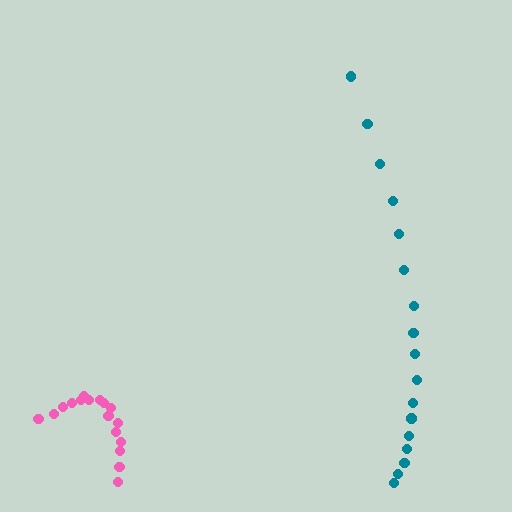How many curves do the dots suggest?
There are 2 distinct paths.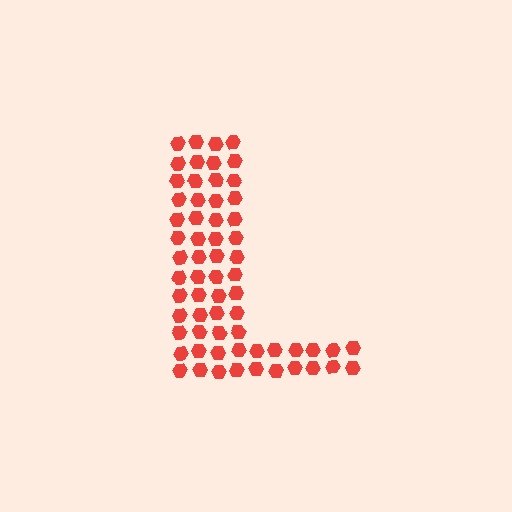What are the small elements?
The small elements are hexagons.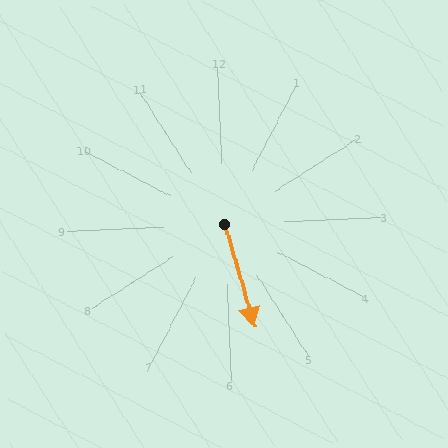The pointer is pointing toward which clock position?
Roughly 6 o'clock.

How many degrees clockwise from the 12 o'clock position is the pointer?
Approximately 166 degrees.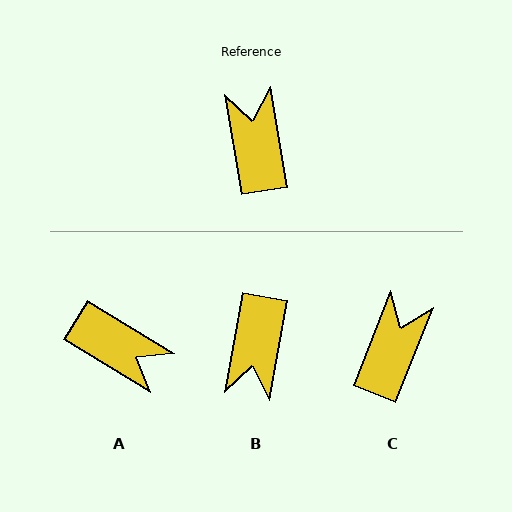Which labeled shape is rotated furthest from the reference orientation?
B, about 160 degrees away.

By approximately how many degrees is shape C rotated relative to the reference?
Approximately 31 degrees clockwise.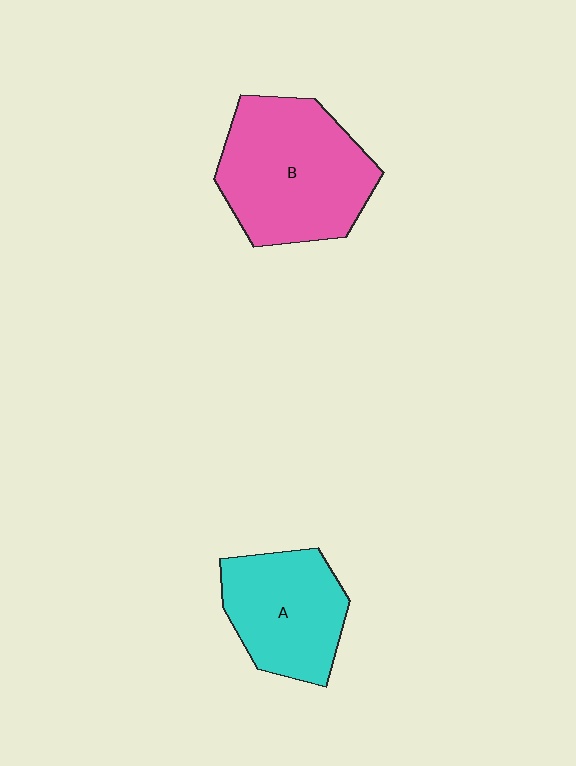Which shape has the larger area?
Shape B (pink).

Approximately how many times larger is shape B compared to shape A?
Approximately 1.4 times.